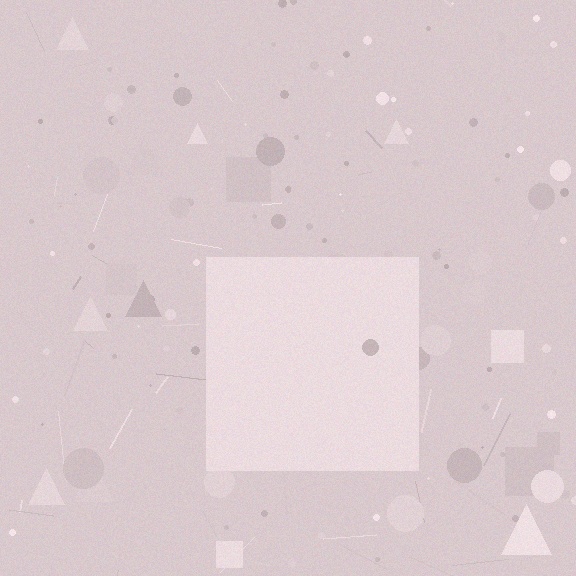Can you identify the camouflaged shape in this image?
The camouflaged shape is a square.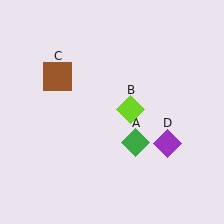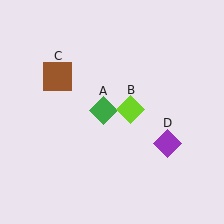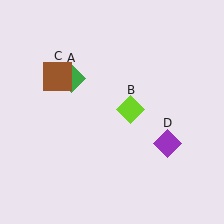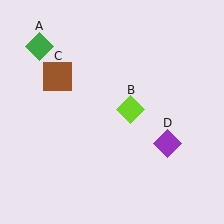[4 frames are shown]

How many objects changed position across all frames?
1 object changed position: green diamond (object A).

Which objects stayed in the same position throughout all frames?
Lime diamond (object B) and brown square (object C) and purple diamond (object D) remained stationary.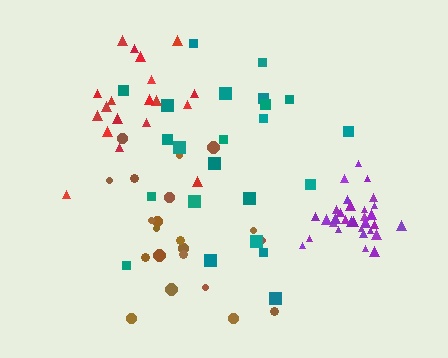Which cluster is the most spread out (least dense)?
Teal.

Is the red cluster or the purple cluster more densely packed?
Purple.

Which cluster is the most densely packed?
Purple.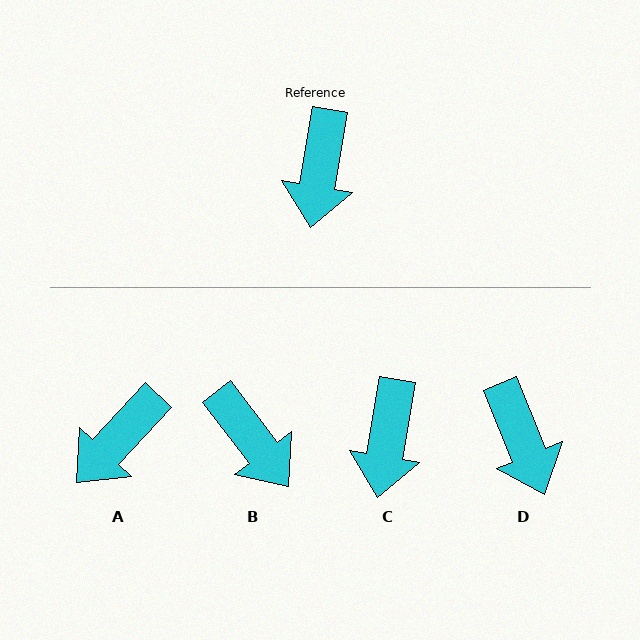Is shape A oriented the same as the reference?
No, it is off by about 33 degrees.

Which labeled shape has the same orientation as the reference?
C.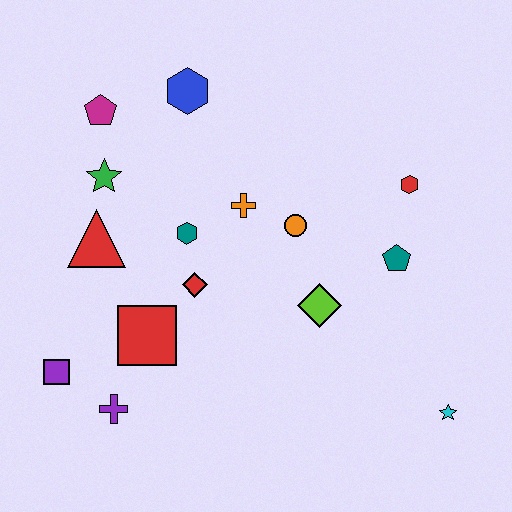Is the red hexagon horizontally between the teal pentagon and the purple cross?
No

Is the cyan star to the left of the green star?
No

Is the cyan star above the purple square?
No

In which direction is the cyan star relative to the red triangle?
The cyan star is to the right of the red triangle.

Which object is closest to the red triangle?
The green star is closest to the red triangle.